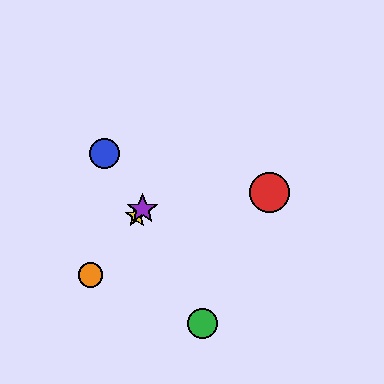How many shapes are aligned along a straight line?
3 shapes (the yellow star, the purple star, the orange circle) are aligned along a straight line.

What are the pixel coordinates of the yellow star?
The yellow star is at (137, 216).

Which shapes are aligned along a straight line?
The yellow star, the purple star, the orange circle are aligned along a straight line.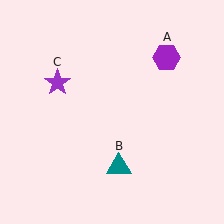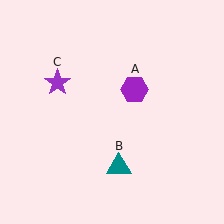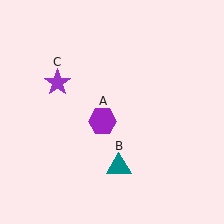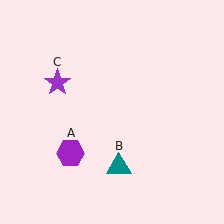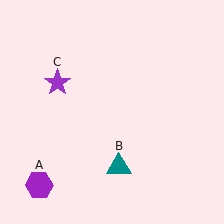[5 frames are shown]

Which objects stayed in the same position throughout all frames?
Teal triangle (object B) and purple star (object C) remained stationary.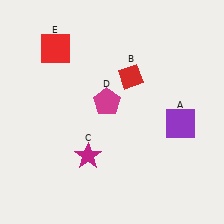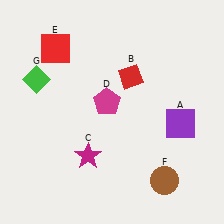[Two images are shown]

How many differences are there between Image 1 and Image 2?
There are 2 differences between the two images.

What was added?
A brown circle (F), a green diamond (G) were added in Image 2.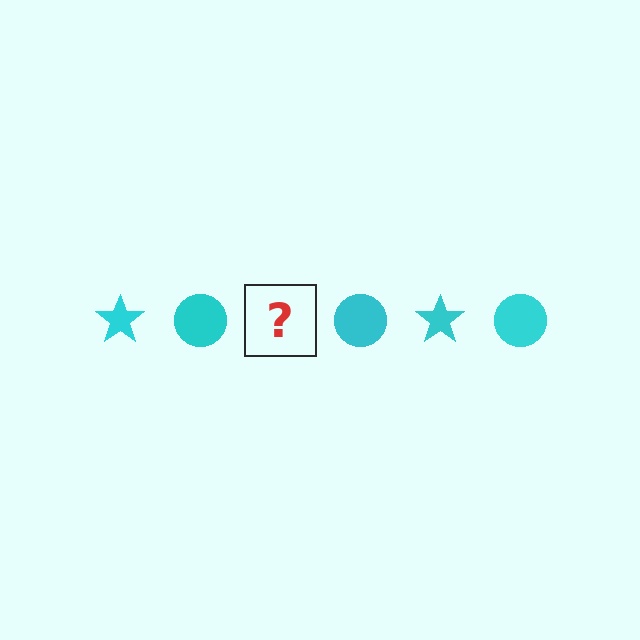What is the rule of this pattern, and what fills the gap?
The rule is that the pattern cycles through star, circle shapes in cyan. The gap should be filled with a cyan star.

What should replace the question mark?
The question mark should be replaced with a cyan star.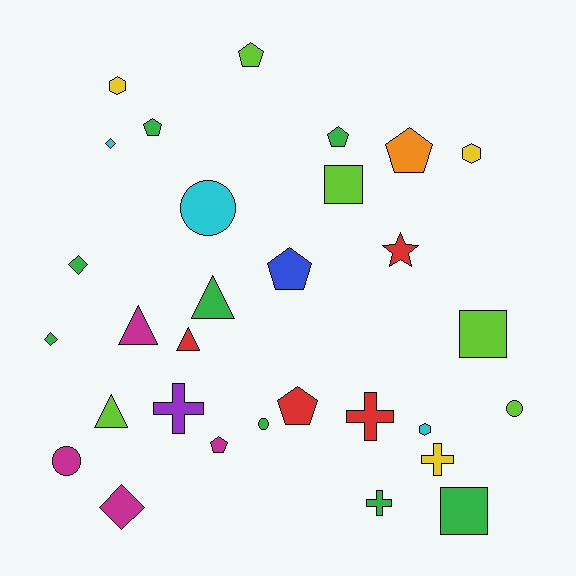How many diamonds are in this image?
There are 4 diamonds.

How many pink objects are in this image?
There are no pink objects.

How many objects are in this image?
There are 30 objects.